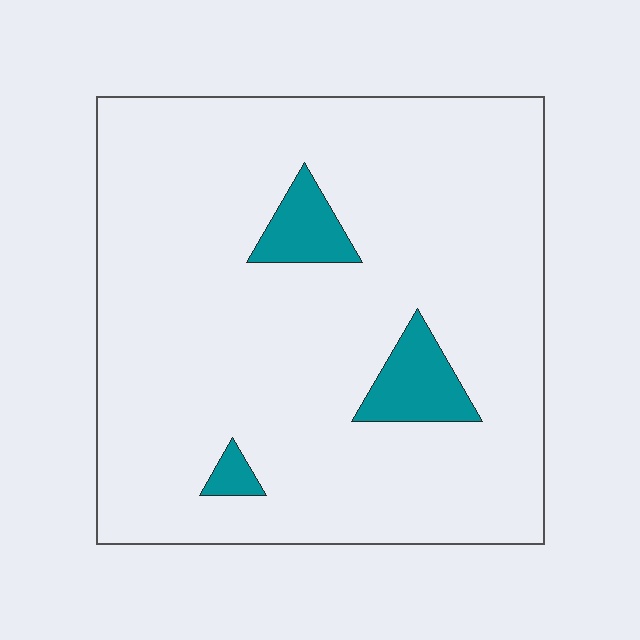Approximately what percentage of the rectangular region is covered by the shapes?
Approximately 10%.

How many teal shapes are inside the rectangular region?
3.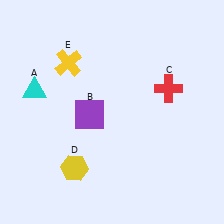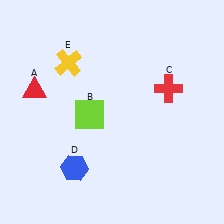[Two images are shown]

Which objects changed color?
A changed from cyan to red. B changed from purple to lime. D changed from yellow to blue.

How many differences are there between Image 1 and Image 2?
There are 3 differences between the two images.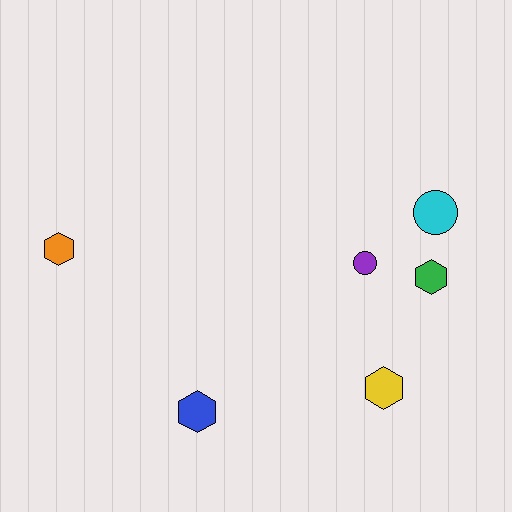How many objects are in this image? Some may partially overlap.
There are 6 objects.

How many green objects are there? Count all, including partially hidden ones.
There is 1 green object.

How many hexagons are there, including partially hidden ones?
There are 4 hexagons.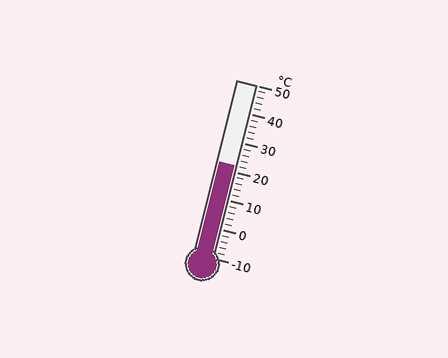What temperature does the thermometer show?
The thermometer shows approximately 22°C.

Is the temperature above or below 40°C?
The temperature is below 40°C.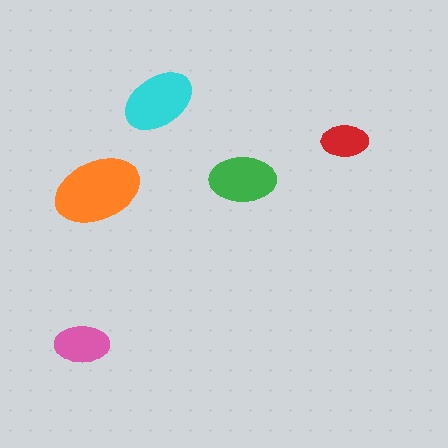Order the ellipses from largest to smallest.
the orange one, the cyan one, the green one, the pink one, the red one.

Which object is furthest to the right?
The red ellipse is rightmost.